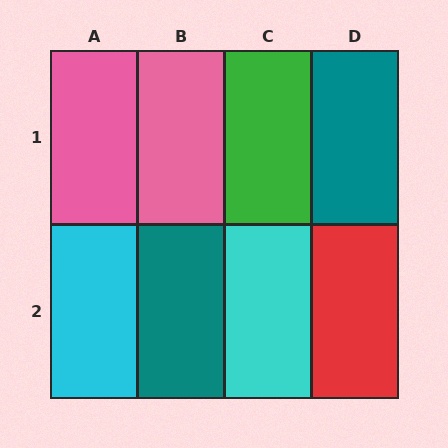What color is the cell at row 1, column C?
Green.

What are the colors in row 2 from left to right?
Cyan, teal, cyan, red.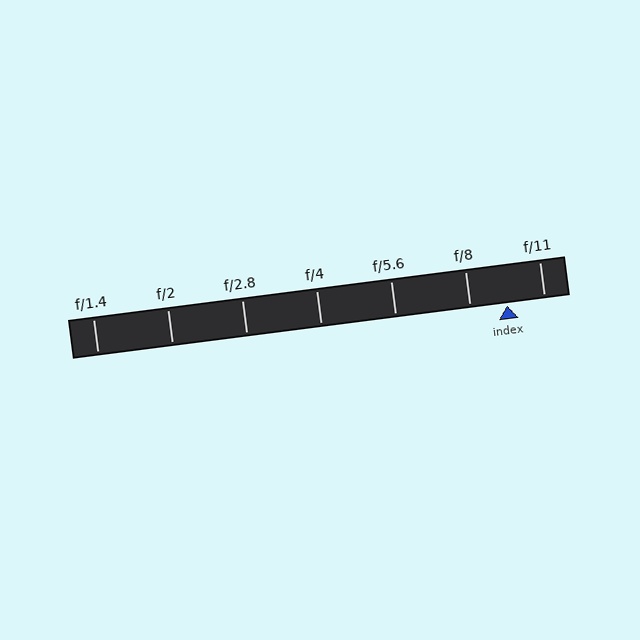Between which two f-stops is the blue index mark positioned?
The index mark is between f/8 and f/11.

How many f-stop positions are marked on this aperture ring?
There are 7 f-stop positions marked.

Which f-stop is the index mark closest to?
The index mark is closest to f/11.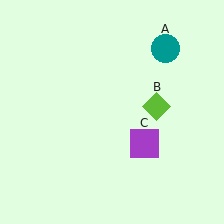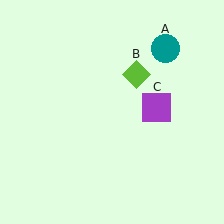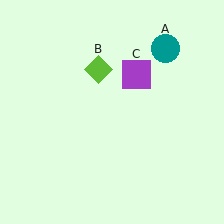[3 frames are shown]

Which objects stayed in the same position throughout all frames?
Teal circle (object A) remained stationary.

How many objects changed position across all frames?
2 objects changed position: lime diamond (object B), purple square (object C).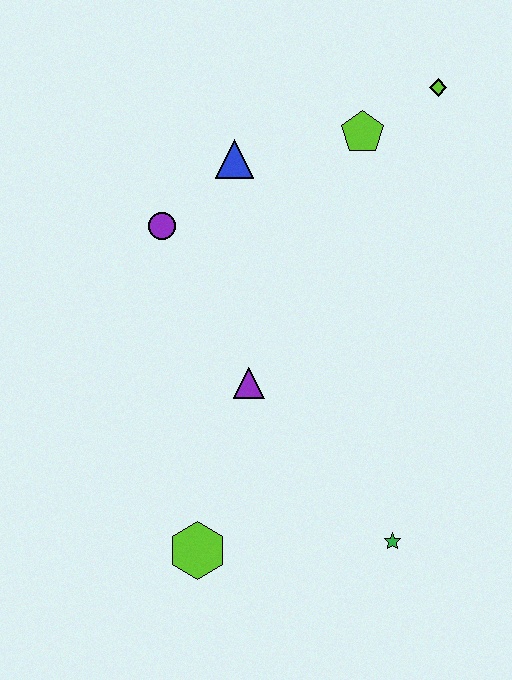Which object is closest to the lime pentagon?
The lime diamond is closest to the lime pentagon.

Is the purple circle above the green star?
Yes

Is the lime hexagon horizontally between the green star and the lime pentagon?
No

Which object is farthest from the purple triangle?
The lime diamond is farthest from the purple triangle.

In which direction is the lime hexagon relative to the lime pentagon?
The lime hexagon is below the lime pentagon.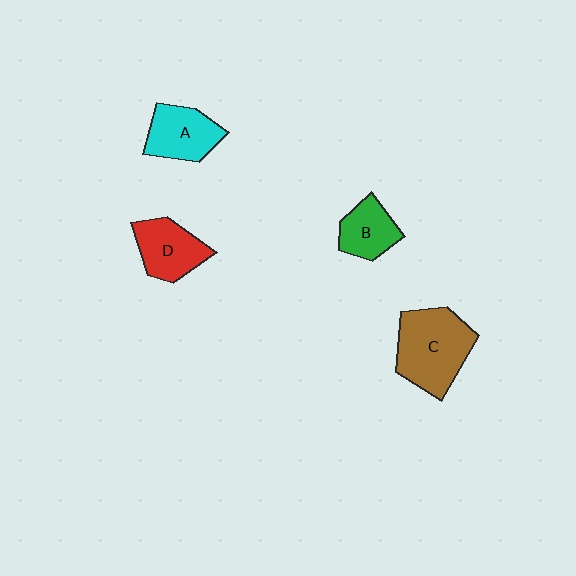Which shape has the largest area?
Shape C (brown).